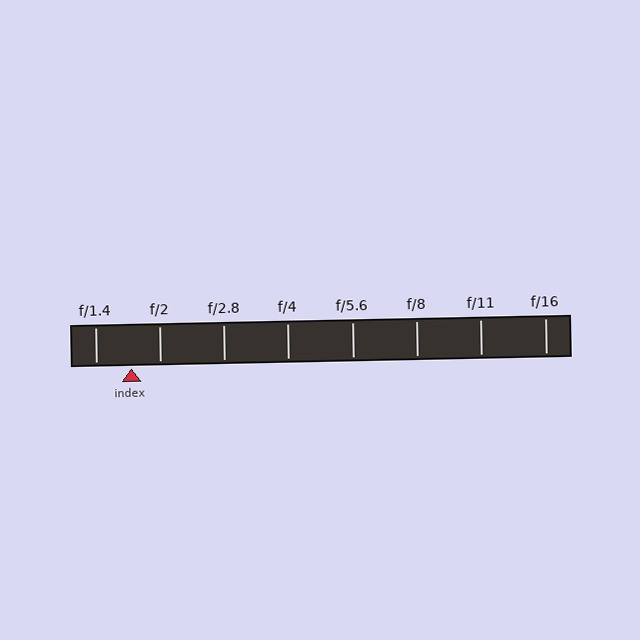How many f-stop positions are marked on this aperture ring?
There are 8 f-stop positions marked.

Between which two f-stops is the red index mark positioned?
The index mark is between f/1.4 and f/2.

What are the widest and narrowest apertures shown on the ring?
The widest aperture shown is f/1.4 and the narrowest is f/16.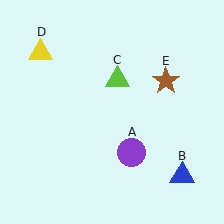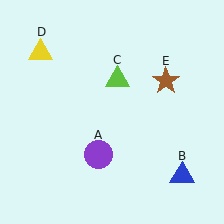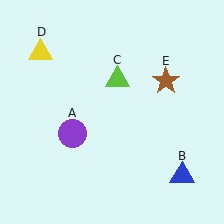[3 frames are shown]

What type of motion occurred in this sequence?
The purple circle (object A) rotated clockwise around the center of the scene.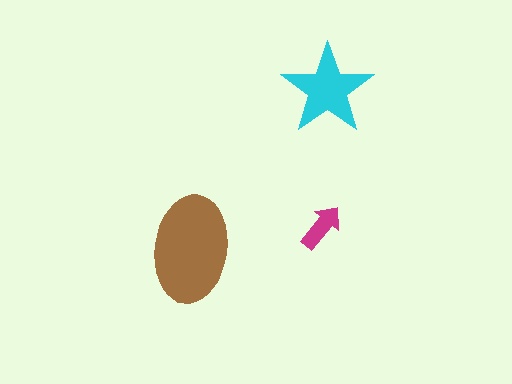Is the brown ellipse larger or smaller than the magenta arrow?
Larger.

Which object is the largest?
The brown ellipse.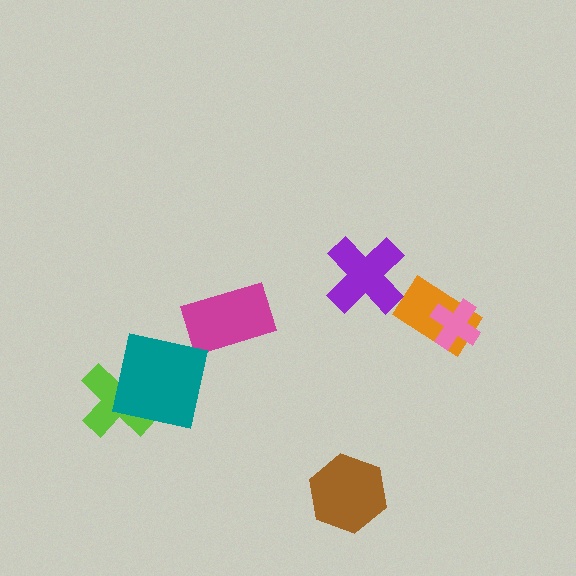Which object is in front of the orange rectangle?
The pink cross is in front of the orange rectangle.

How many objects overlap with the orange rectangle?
1 object overlaps with the orange rectangle.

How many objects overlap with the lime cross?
1 object overlaps with the lime cross.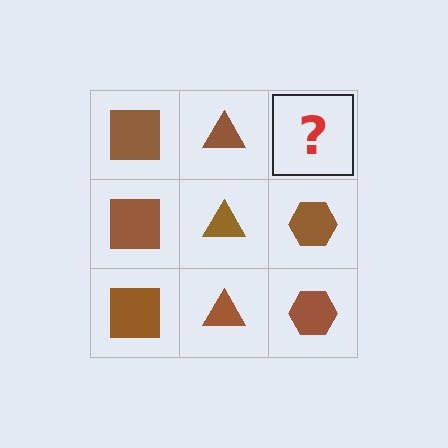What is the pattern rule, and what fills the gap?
The rule is that each column has a consistent shape. The gap should be filled with a brown hexagon.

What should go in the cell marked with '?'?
The missing cell should contain a brown hexagon.